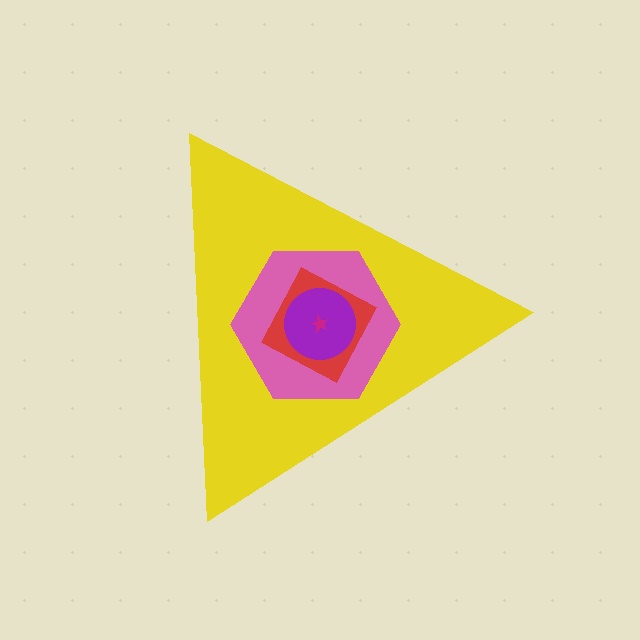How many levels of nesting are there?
5.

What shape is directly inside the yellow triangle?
The pink hexagon.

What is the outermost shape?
The yellow triangle.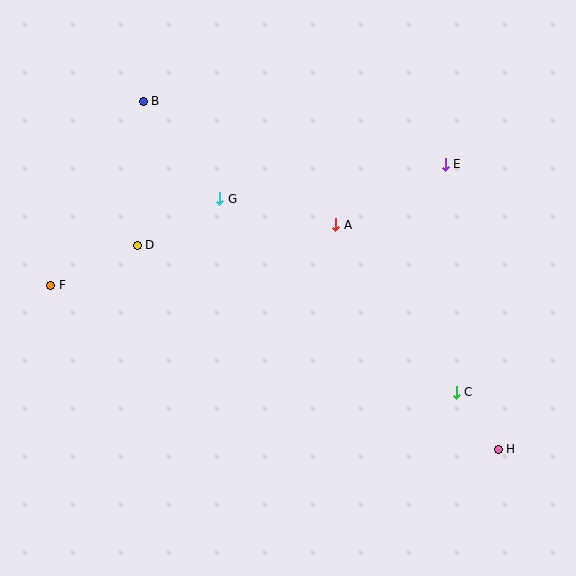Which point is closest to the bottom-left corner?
Point F is closest to the bottom-left corner.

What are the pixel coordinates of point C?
Point C is at (456, 392).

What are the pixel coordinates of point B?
Point B is at (143, 101).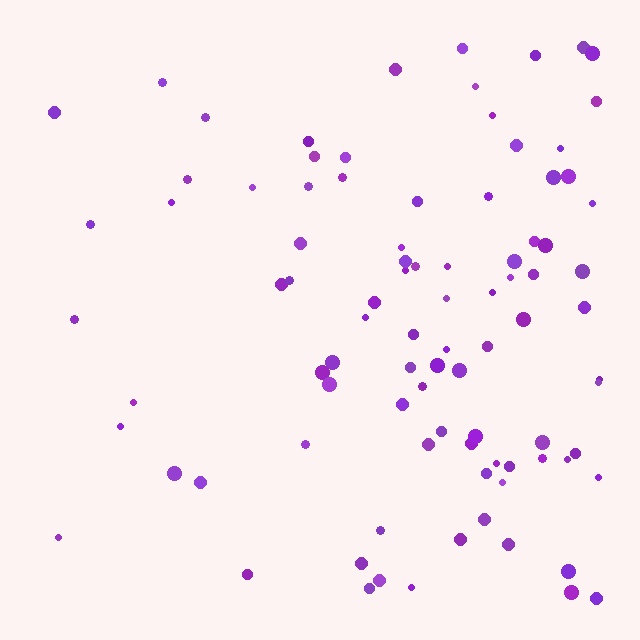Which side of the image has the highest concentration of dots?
The right.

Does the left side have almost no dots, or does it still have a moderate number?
Still a moderate number, just noticeably fewer than the right.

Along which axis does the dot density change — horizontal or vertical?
Horizontal.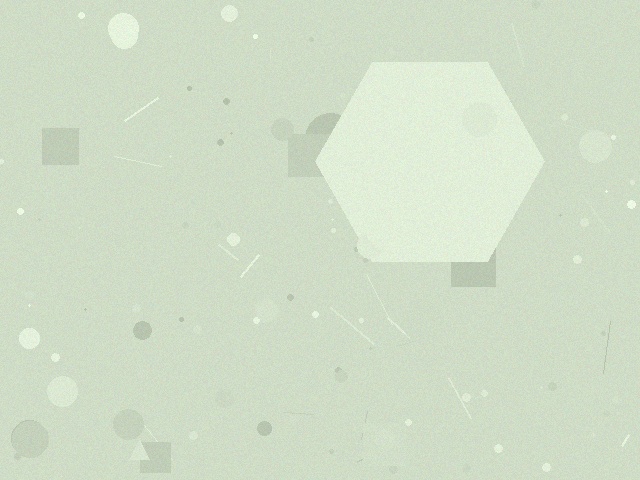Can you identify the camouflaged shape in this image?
The camouflaged shape is a hexagon.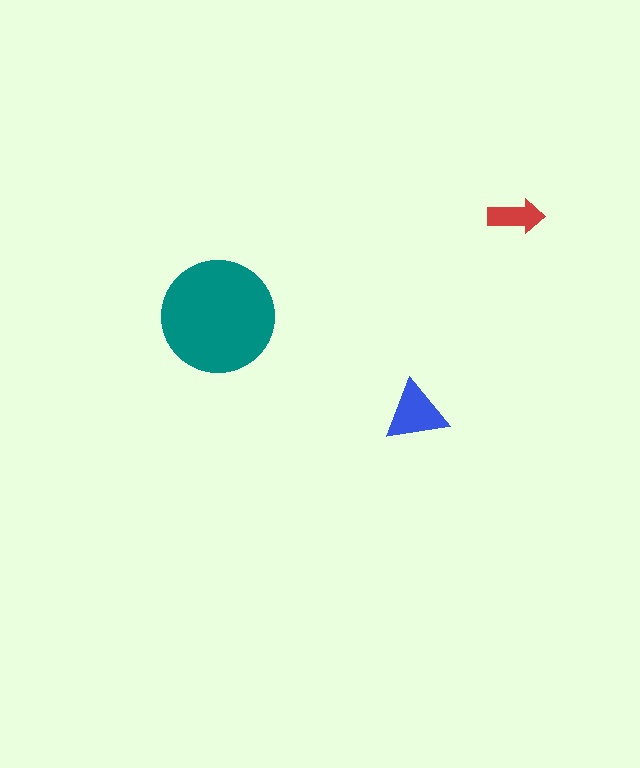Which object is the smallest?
The red arrow.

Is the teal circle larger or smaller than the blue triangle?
Larger.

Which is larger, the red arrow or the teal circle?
The teal circle.